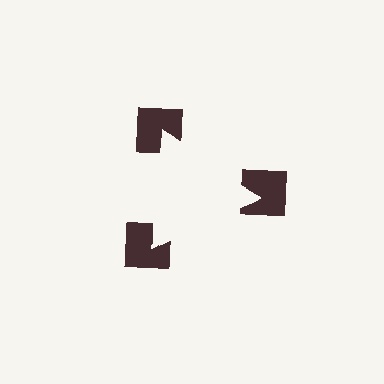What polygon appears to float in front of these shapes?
An illusory triangle — its edges are inferred from the aligned wedge cuts in the notched squares, not physically drawn.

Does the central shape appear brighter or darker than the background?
It typically appears slightly brighter than the background, even though no actual brightness change is drawn.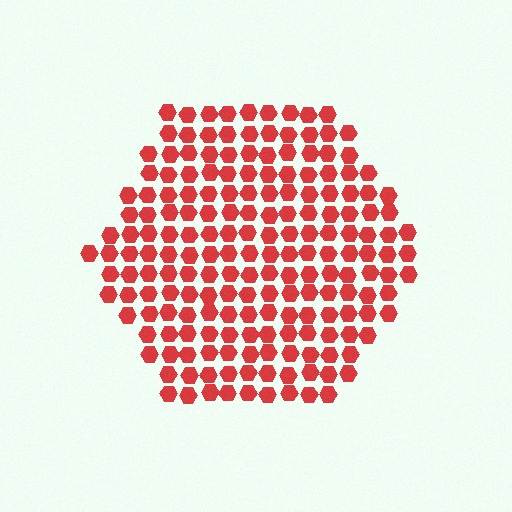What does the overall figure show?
The overall figure shows a hexagon.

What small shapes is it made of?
It is made of small hexagons.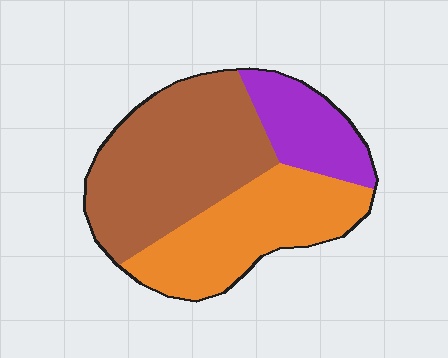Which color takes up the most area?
Brown, at roughly 45%.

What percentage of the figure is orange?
Orange covers around 35% of the figure.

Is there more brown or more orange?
Brown.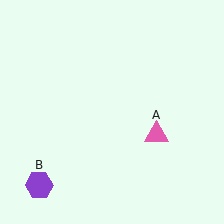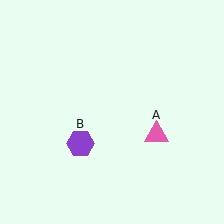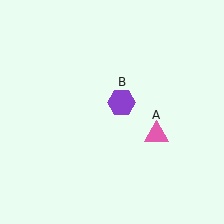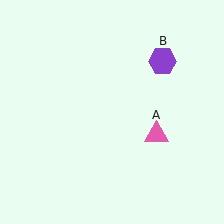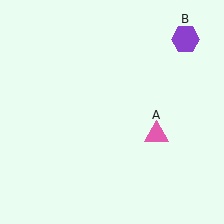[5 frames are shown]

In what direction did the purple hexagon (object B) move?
The purple hexagon (object B) moved up and to the right.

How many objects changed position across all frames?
1 object changed position: purple hexagon (object B).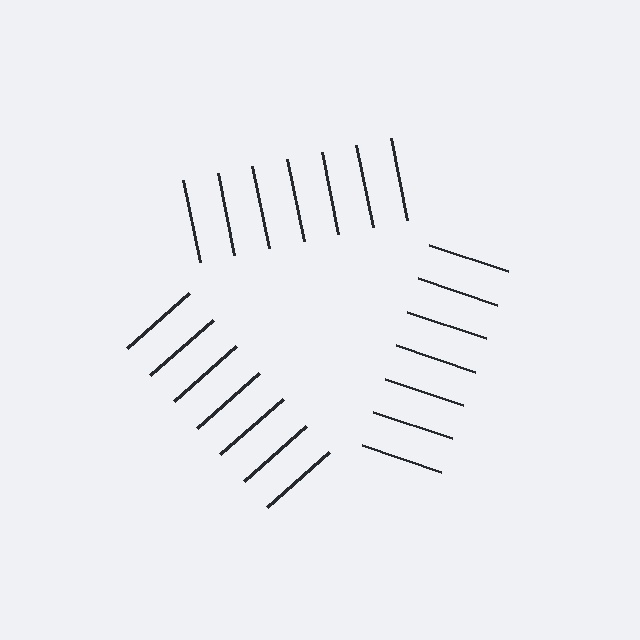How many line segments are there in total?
21 — 7 along each of the 3 edges.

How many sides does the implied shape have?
3 sides — the line-ends trace a triangle.